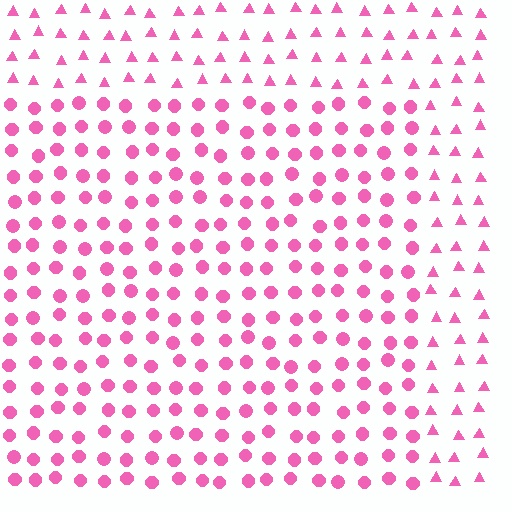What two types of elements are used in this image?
The image uses circles inside the rectangle region and triangles outside it.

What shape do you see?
I see a rectangle.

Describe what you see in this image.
The image is filled with small pink elements arranged in a uniform grid. A rectangle-shaped region contains circles, while the surrounding area contains triangles. The boundary is defined purely by the change in element shape.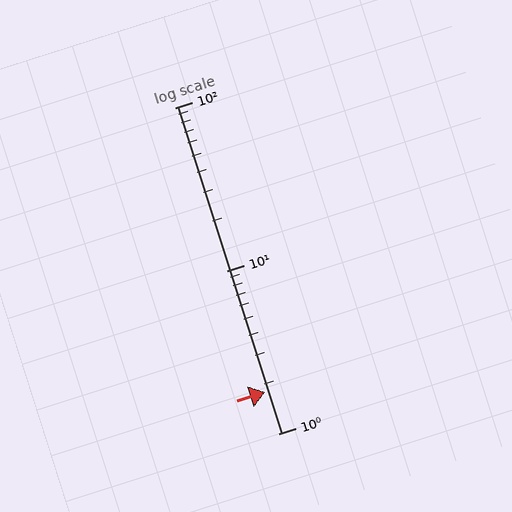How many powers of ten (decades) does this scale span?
The scale spans 2 decades, from 1 to 100.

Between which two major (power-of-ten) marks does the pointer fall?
The pointer is between 1 and 10.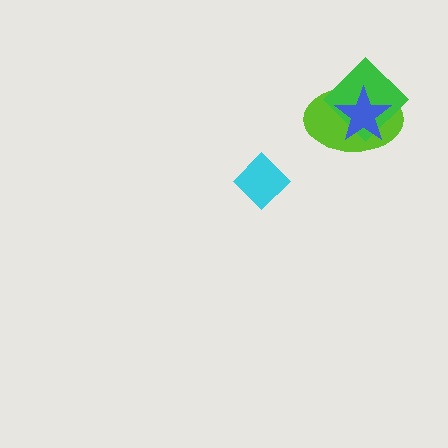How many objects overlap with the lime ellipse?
2 objects overlap with the lime ellipse.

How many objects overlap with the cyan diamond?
0 objects overlap with the cyan diamond.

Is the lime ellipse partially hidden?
Yes, it is partially covered by another shape.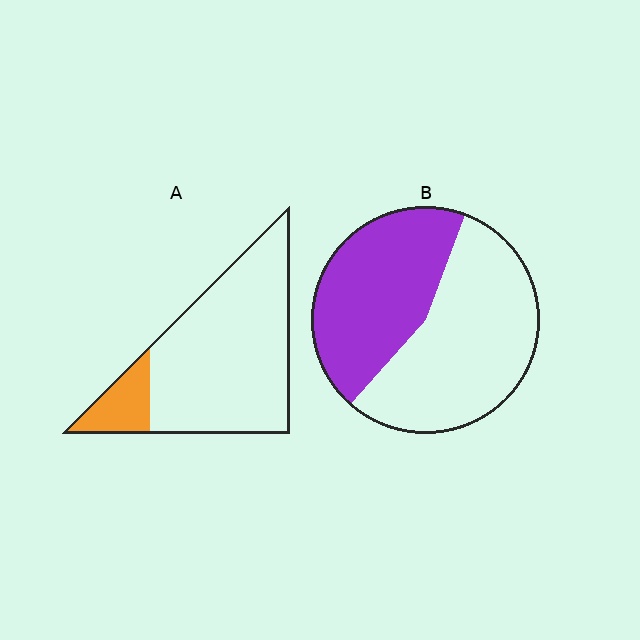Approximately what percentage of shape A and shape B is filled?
A is approximately 15% and B is approximately 45%.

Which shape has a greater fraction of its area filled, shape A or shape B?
Shape B.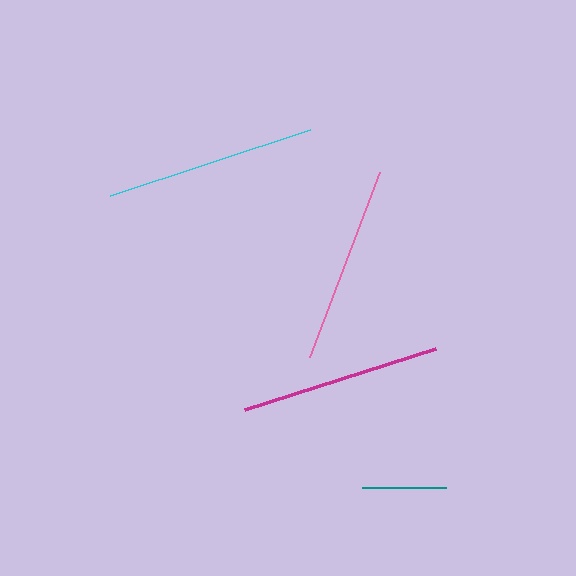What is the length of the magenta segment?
The magenta segment is approximately 200 pixels long.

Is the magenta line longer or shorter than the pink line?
The magenta line is longer than the pink line.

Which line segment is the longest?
The cyan line is the longest at approximately 211 pixels.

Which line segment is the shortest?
The teal line is the shortest at approximately 84 pixels.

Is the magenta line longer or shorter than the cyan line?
The cyan line is longer than the magenta line.